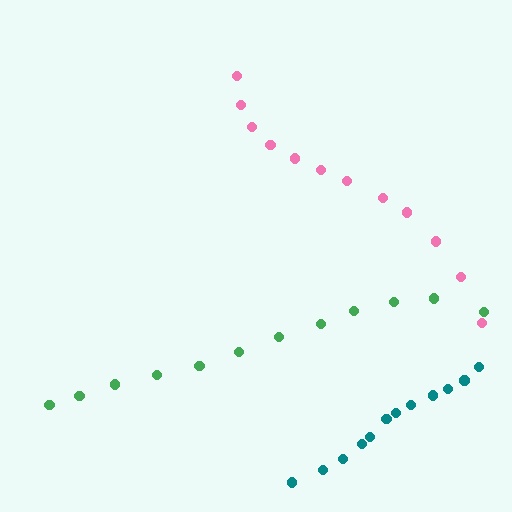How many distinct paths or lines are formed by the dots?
There are 3 distinct paths.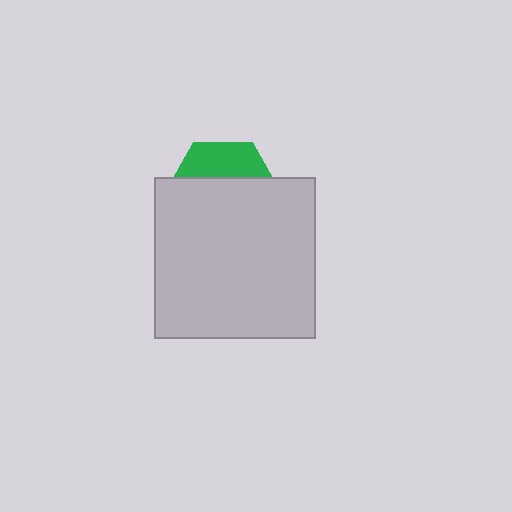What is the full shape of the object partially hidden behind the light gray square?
The partially hidden object is a green hexagon.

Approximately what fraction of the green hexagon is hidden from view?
Roughly 69% of the green hexagon is hidden behind the light gray square.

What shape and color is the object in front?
The object in front is a light gray square.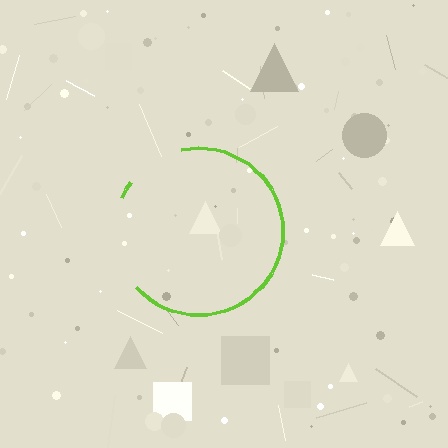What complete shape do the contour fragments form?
The contour fragments form a circle.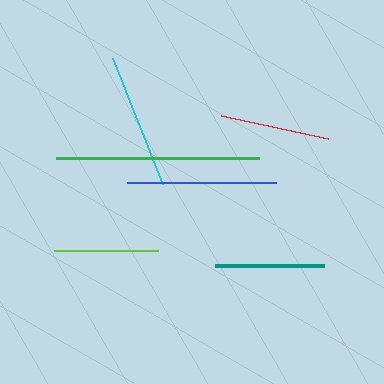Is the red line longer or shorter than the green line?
The green line is longer than the red line.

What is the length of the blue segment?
The blue segment is approximately 150 pixels long.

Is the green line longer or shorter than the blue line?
The green line is longer than the blue line.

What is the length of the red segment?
The red segment is approximately 109 pixels long.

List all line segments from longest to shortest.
From longest to shortest: green, blue, cyan, red, teal, lime.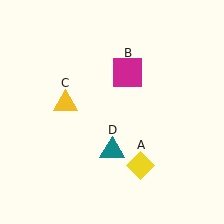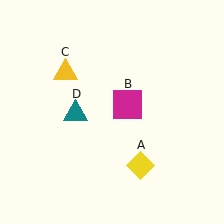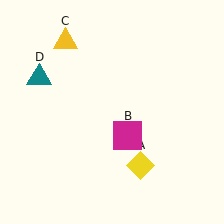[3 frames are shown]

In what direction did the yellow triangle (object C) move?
The yellow triangle (object C) moved up.